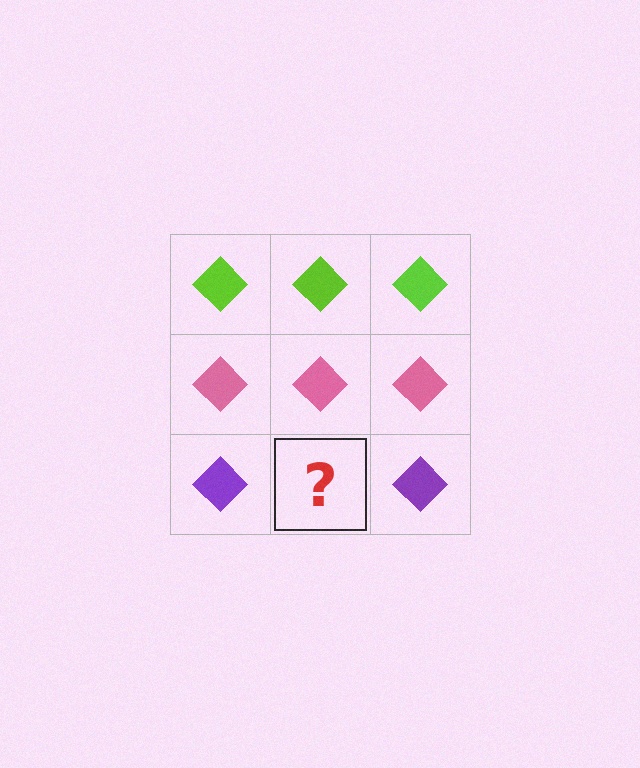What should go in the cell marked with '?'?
The missing cell should contain a purple diamond.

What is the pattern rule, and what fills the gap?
The rule is that each row has a consistent color. The gap should be filled with a purple diamond.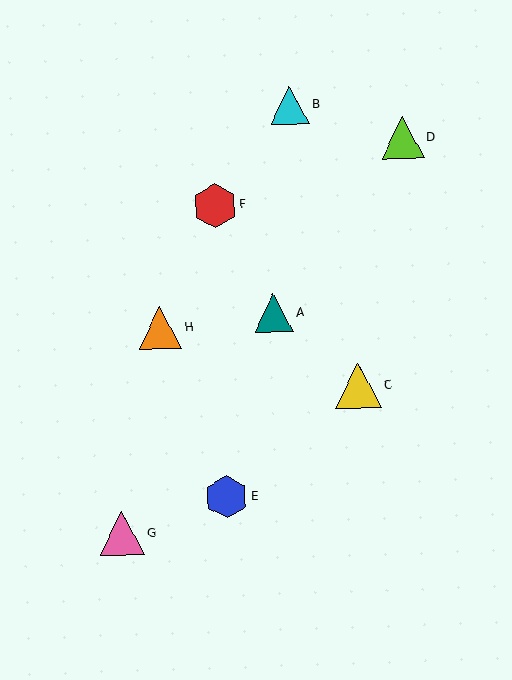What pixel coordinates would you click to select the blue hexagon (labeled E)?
Click at (227, 497) to select the blue hexagon E.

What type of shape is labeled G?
Shape G is a pink triangle.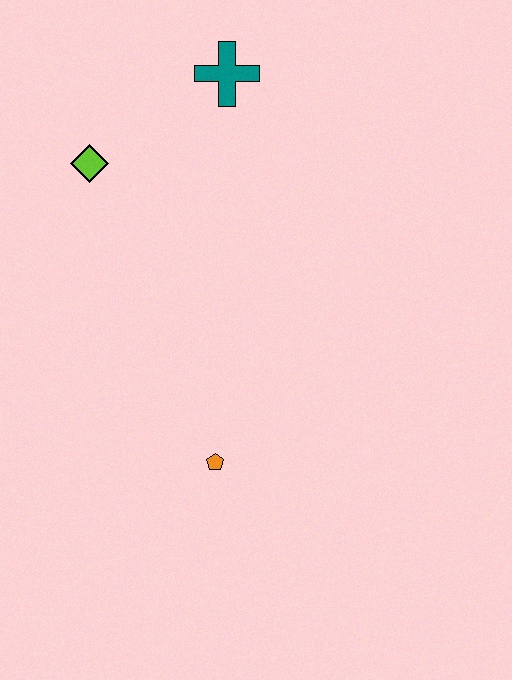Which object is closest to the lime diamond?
The teal cross is closest to the lime diamond.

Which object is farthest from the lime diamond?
The orange pentagon is farthest from the lime diamond.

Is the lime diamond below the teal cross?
Yes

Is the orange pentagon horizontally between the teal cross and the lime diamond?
Yes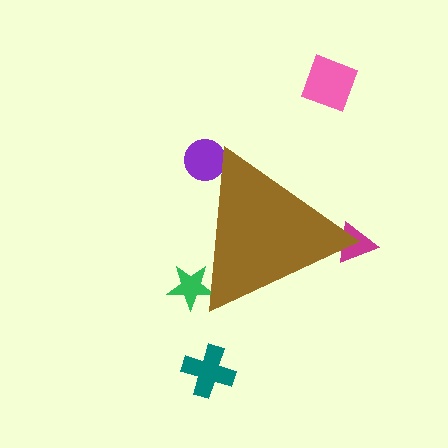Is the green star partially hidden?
Yes, the green star is partially hidden behind the brown triangle.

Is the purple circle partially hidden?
Yes, the purple circle is partially hidden behind the brown triangle.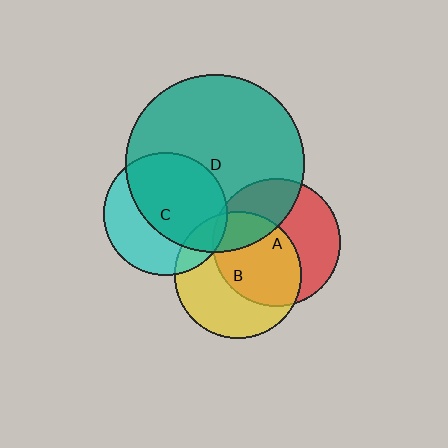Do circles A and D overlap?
Yes.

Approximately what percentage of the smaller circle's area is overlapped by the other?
Approximately 35%.